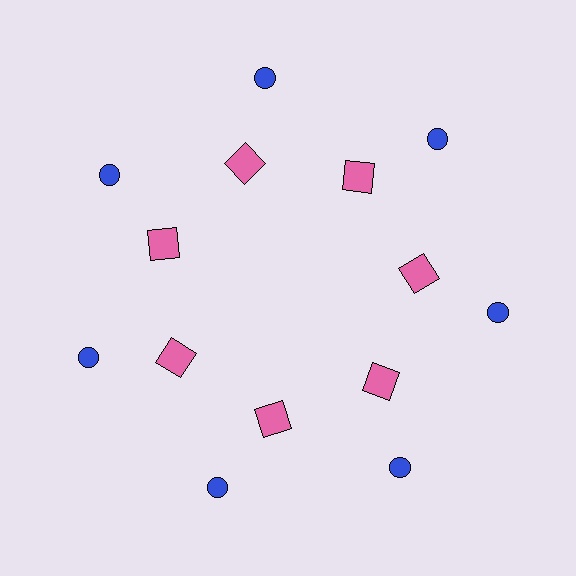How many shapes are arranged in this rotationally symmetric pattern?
There are 14 shapes, arranged in 7 groups of 2.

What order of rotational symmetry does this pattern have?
This pattern has 7-fold rotational symmetry.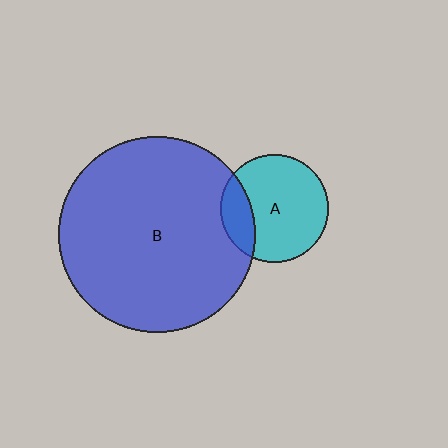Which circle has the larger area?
Circle B (blue).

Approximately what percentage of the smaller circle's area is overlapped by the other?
Approximately 20%.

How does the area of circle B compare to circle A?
Approximately 3.3 times.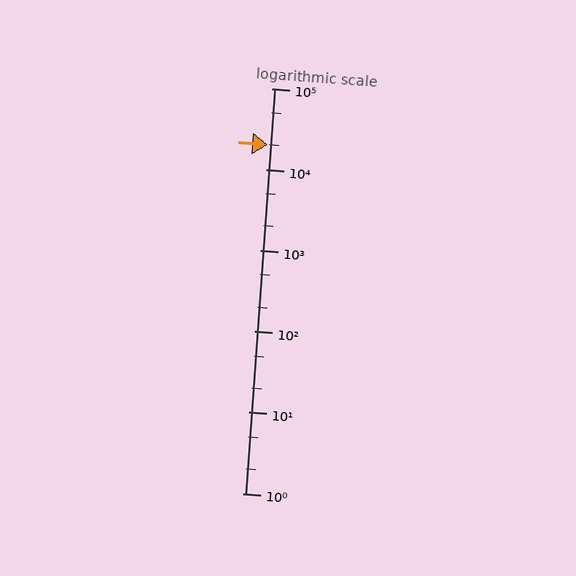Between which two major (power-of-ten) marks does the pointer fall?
The pointer is between 10000 and 100000.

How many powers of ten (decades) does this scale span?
The scale spans 5 decades, from 1 to 100000.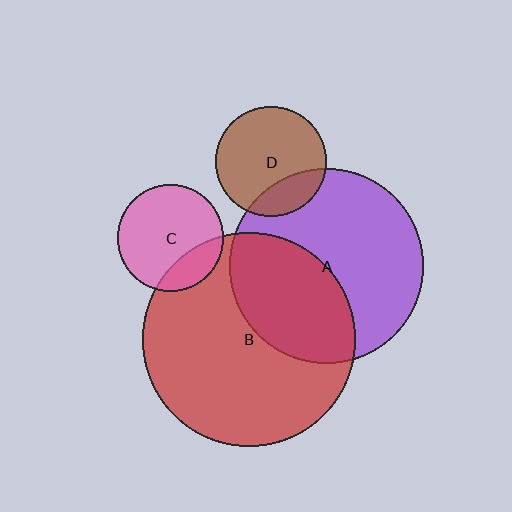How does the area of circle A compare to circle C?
Approximately 3.3 times.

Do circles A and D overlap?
Yes.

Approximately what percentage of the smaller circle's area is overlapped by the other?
Approximately 20%.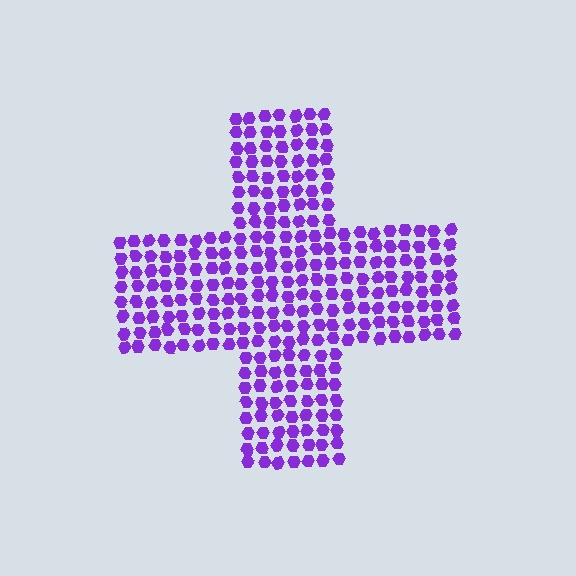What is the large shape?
The large shape is a cross.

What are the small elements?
The small elements are hexagons.